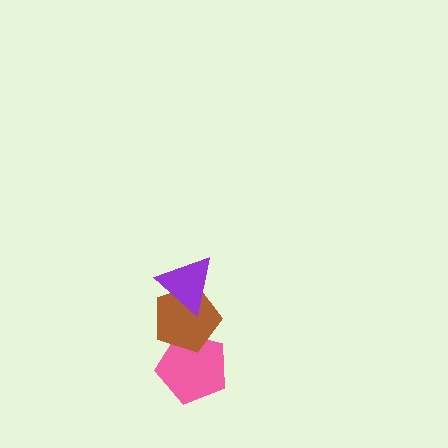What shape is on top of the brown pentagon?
The purple triangle is on top of the brown pentagon.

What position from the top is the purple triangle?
The purple triangle is 1st from the top.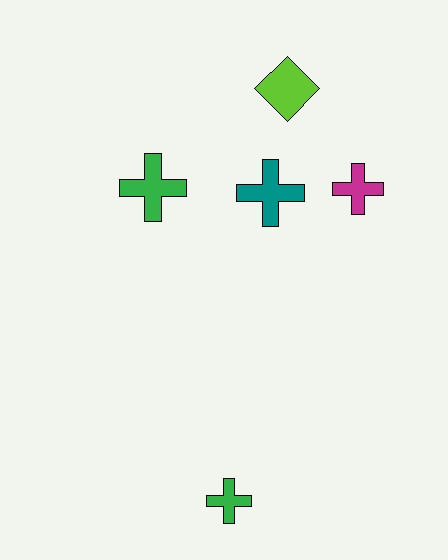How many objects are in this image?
There are 5 objects.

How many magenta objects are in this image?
There is 1 magenta object.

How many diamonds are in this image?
There is 1 diamond.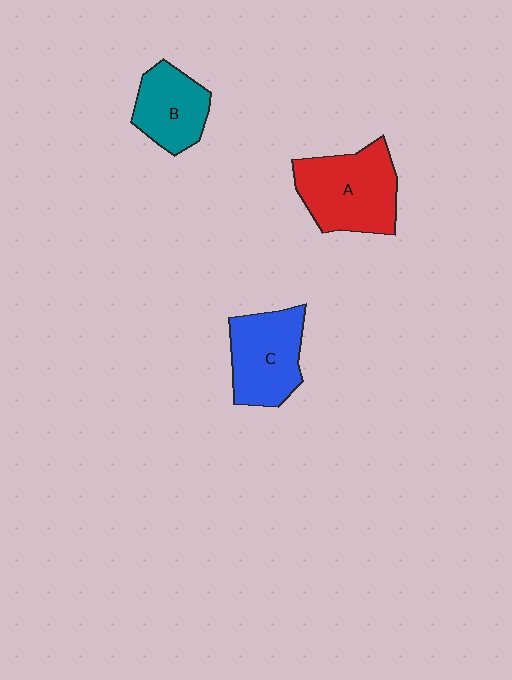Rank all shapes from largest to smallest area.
From largest to smallest: A (red), C (blue), B (teal).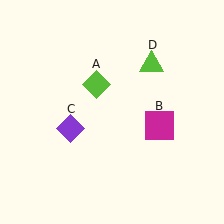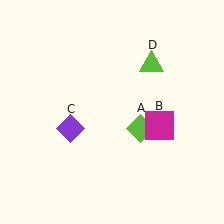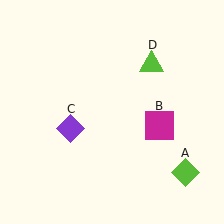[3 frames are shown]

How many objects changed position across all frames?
1 object changed position: lime diamond (object A).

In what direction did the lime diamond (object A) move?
The lime diamond (object A) moved down and to the right.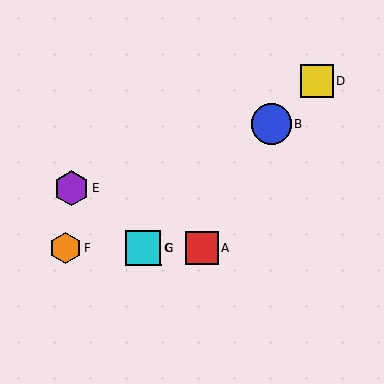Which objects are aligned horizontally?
Objects A, C, F, G are aligned horizontally.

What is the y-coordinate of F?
Object F is at y≈248.